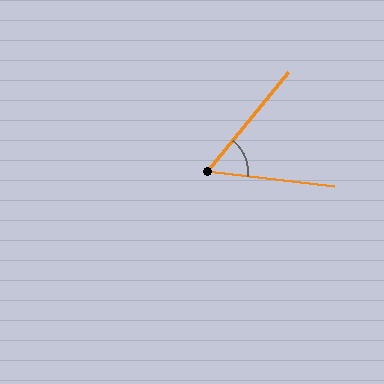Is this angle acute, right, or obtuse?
It is acute.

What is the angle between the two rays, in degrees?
Approximately 57 degrees.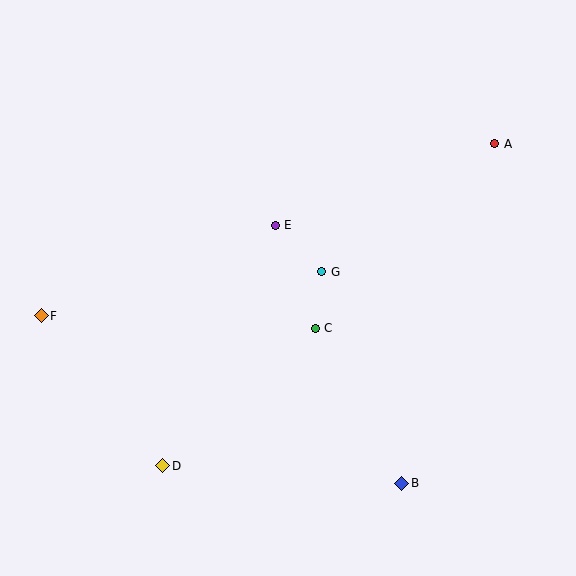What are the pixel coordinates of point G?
Point G is at (322, 272).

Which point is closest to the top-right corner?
Point A is closest to the top-right corner.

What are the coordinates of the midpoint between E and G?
The midpoint between E and G is at (299, 249).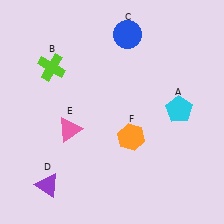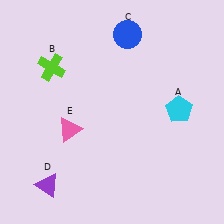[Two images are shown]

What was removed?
The orange hexagon (F) was removed in Image 2.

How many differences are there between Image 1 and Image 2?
There is 1 difference between the two images.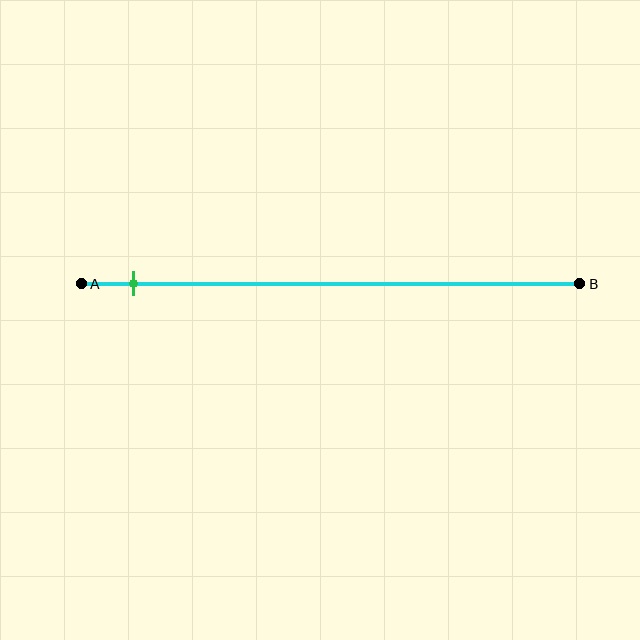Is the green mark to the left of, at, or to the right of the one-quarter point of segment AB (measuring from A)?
The green mark is to the left of the one-quarter point of segment AB.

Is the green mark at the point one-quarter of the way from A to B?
No, the mark is at about 10% from A, not at the 25% one-quarter point.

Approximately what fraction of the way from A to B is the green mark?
The green mark is approximately 10% of the way from A to B.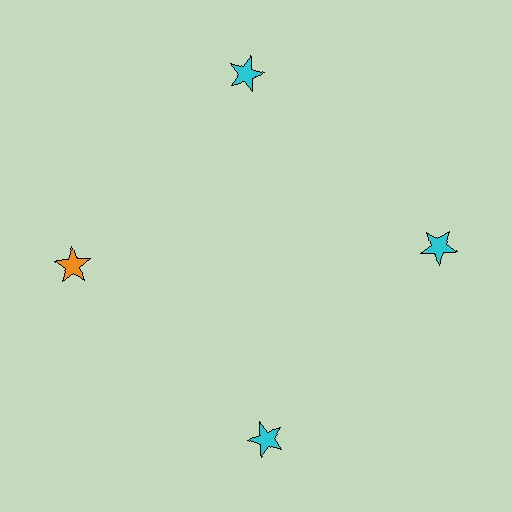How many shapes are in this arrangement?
There are 4 shapes arranged in a ring pattern.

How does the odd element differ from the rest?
It has a different color: orange instead of cyan.